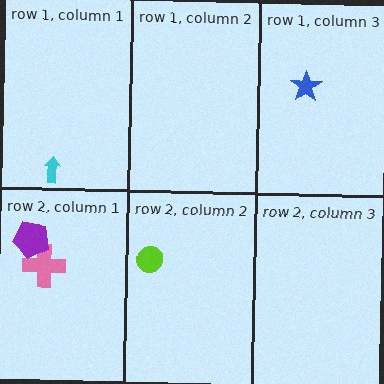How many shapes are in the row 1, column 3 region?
1.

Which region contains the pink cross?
The row 2, column 1 region.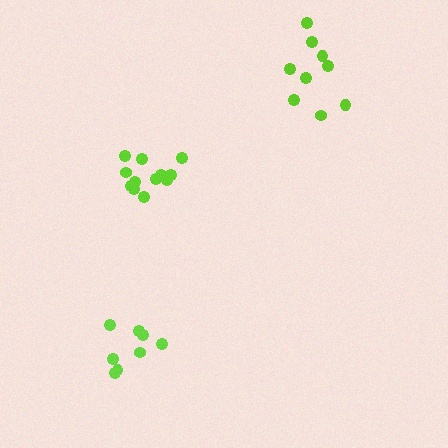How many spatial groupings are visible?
There are 3 spatial groupings.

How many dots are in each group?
Group 1: 9 dots, Group 2: 12 dots, Group 3: 8 dots (29 total).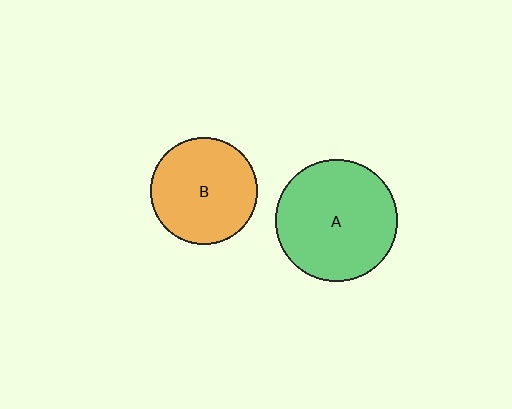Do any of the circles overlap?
No, none of the circles overlap.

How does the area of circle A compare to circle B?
Approximately 1.3 times.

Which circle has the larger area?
Circle A (green).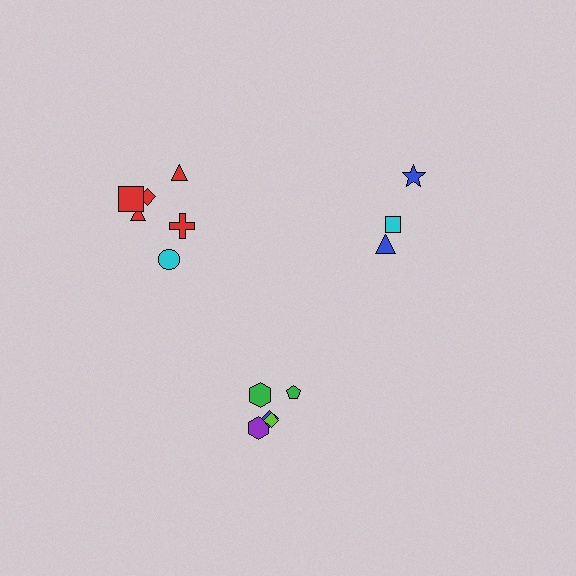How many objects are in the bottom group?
There are 5 objects.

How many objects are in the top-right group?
There are 3 objects.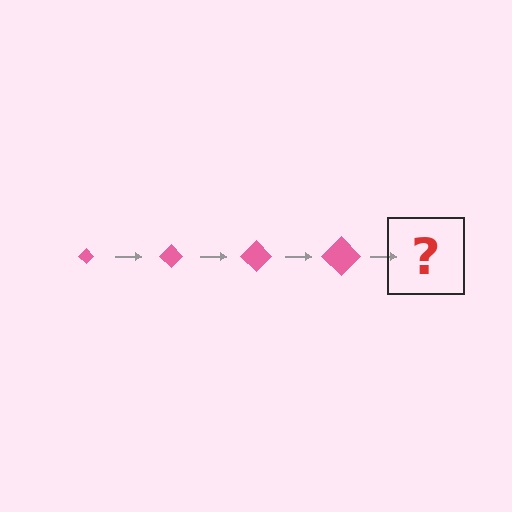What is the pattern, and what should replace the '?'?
The pattern is that the diamond gets progressively larger each step. The '?' should be a pink diamond, larger than the previous one.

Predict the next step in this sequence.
The next step is a pink diamond, larger than the previous one.